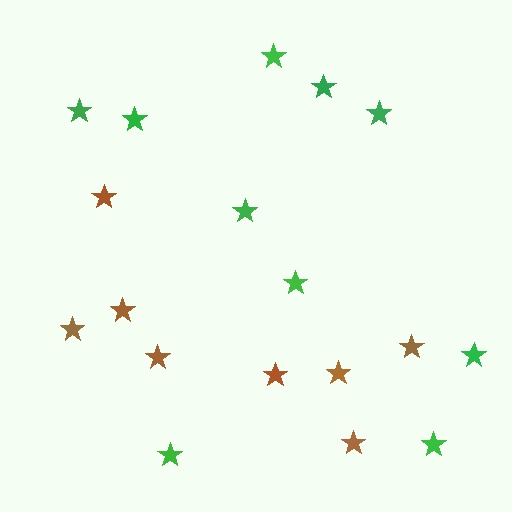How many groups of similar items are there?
There are 2 groups: one group of brown stars (8) and one group of green stars (10).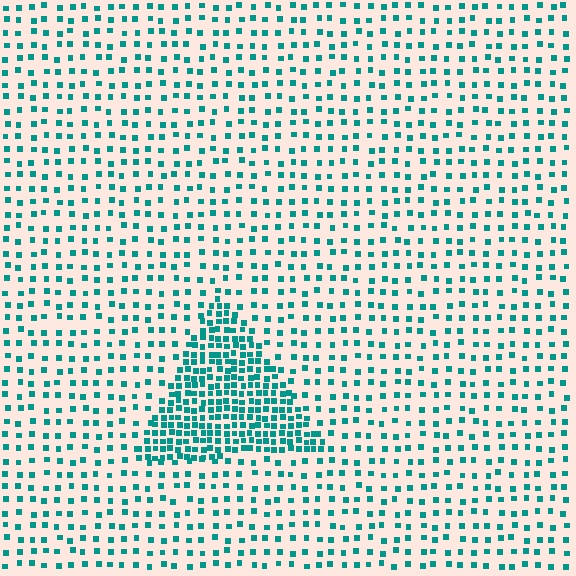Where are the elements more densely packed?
The elements are more densely packed inside the triangle boundary.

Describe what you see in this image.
The image contains small teal elements arranged at two different densities. A triangle-shaped region is visible where the elements are more densely packed than the surrounding area.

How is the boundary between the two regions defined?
The boundary is defined by a change in element density (approximately 2.7x ratio). All elements are the same color, size, and shape.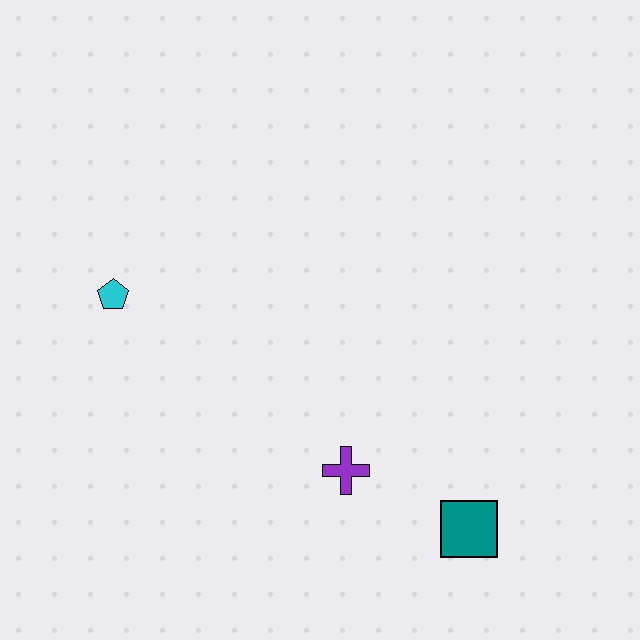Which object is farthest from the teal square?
The cyan pentagon is farthest from the teal square.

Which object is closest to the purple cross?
The teal square is closest to the purple cross.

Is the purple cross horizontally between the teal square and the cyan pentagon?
Yes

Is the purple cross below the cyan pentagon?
Yes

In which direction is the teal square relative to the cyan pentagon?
The teal square is to the right of the cyan pentagon.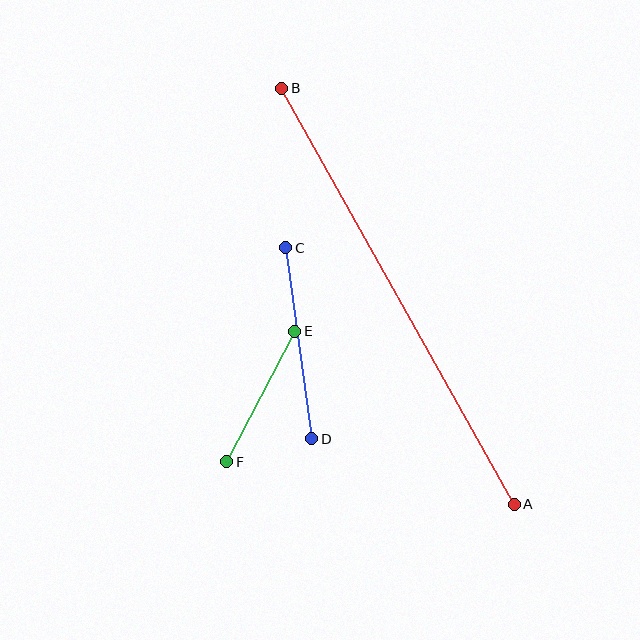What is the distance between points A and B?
The distance is approximately 477 pixels.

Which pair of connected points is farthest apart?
Points A and B are farthest apart.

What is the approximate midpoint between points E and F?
The midpoint is at approximately (261, 396) pixels.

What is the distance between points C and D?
The distance is approximately 193 pixels.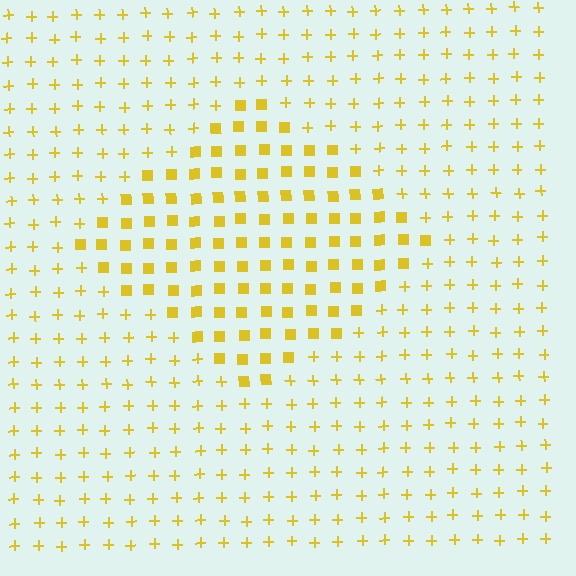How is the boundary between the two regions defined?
The boundary is defined by a change in element shape: squares inside vs. plus signs outside. All elements share the same color and spacing.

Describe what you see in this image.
The image is filled with small yellow elements arranged in a uniform grid. A diamond-shaped region contains squares, while the surrounding area contains plus signs. The boundary is defined purely by the change in element shape.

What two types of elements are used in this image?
The image uses squares inside the diamond region and plus signs outside it.